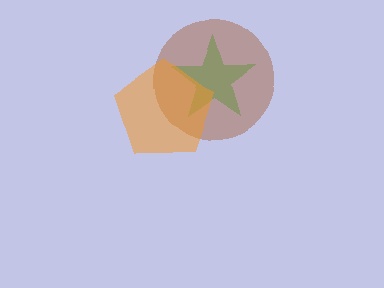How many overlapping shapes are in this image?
There are 3 overlapping shapes in the image.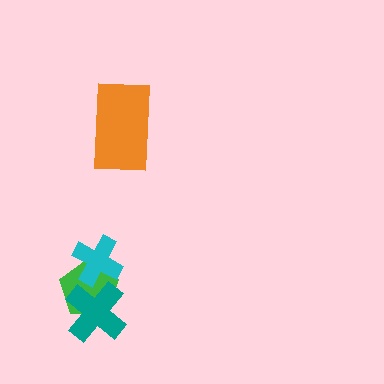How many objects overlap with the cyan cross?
2 objects overlap with the cyan cross.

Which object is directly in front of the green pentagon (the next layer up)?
The cyan cross is directly in front of the green pentagon.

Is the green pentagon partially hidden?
Yes, it is partially covered by another shape.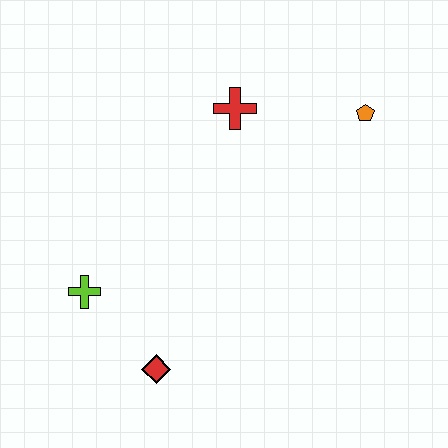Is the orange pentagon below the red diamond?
No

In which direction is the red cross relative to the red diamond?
The red cross is above the red diamond.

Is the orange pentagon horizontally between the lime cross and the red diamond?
No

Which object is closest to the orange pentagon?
The red cross is closest to the orange pentagon.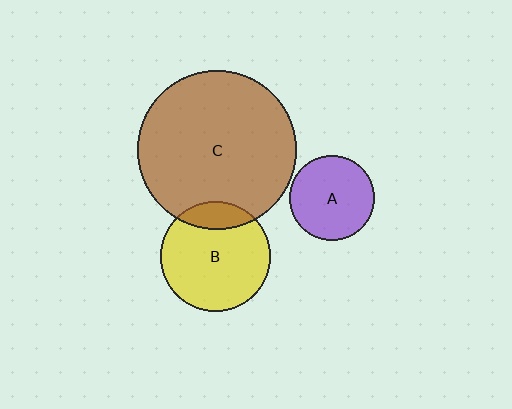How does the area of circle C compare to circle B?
Approximately 2.1 times.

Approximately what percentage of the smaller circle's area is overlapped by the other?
Approximately 15%.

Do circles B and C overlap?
Yes.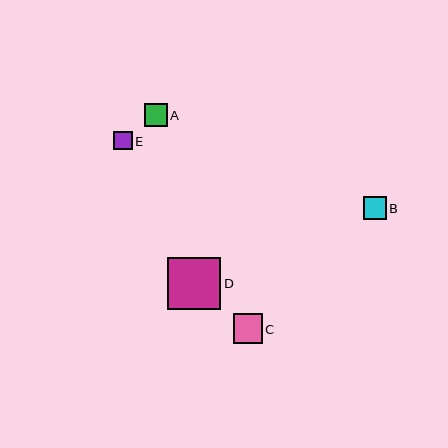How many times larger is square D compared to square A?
Square D is approximately 2.3 times the size of square A.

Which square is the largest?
Square D is the largest with a size of approximately 53 pixels.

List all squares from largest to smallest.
From largest to smallest: D, C, B, A, E.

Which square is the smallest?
Square E is the smallest with a size of approximately 19 pixels.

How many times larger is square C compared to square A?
Square C is approximately 1.3 times the size of square A.